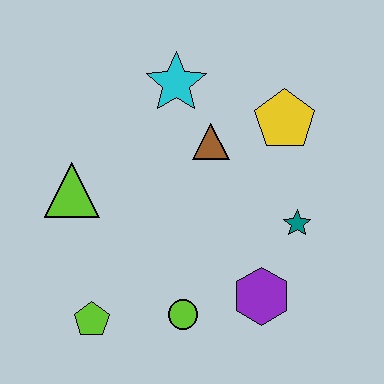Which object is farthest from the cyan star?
The lime pentagon is farthest from the cyan star.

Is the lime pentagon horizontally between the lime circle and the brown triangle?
No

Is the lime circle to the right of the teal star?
No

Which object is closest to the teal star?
The purple hexagon is closest to the teal star.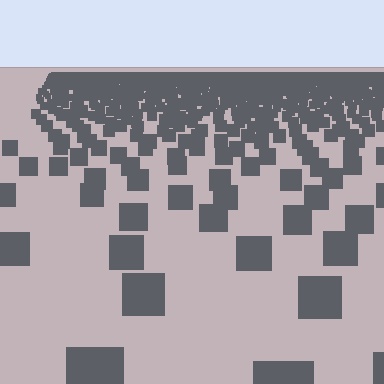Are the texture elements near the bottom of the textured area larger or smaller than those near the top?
Larger. Near the bottom, elements are closer to the viewer and appear at a bigger on-screen size.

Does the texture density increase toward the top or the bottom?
Density increases toward the top.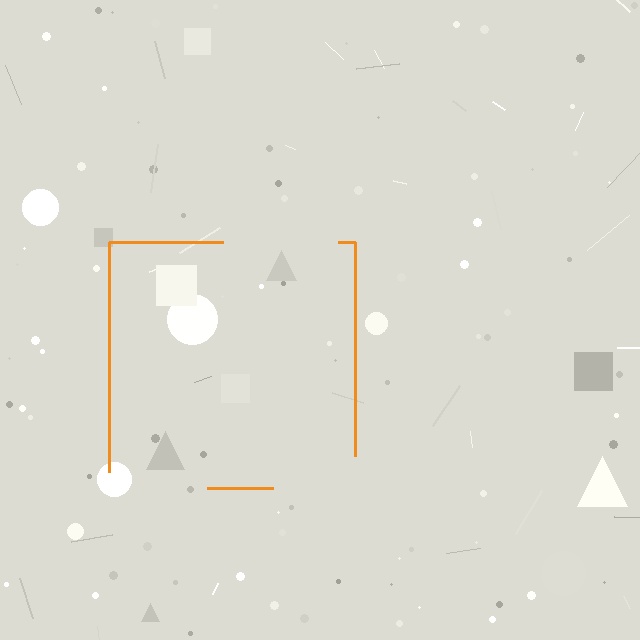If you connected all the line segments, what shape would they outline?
They would outline a square.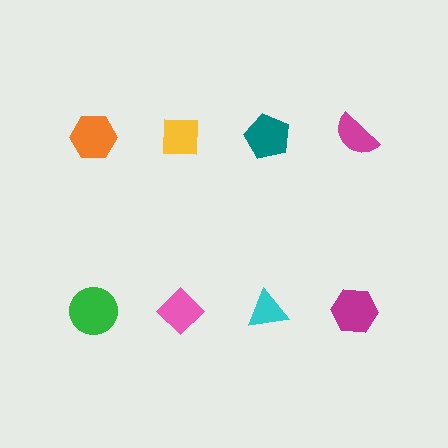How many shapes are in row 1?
4 shapes.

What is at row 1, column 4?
A magenta semicircle.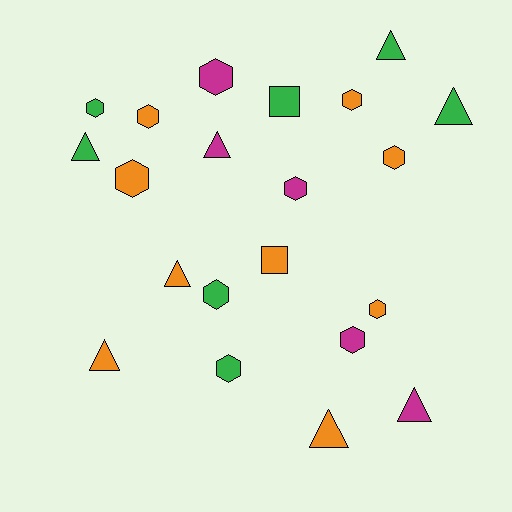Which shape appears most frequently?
Hexagon, with 11 objects.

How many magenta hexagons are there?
There are 3 magenta hexagons.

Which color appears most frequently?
Orange, with 9 objects.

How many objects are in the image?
There are 21 objects.